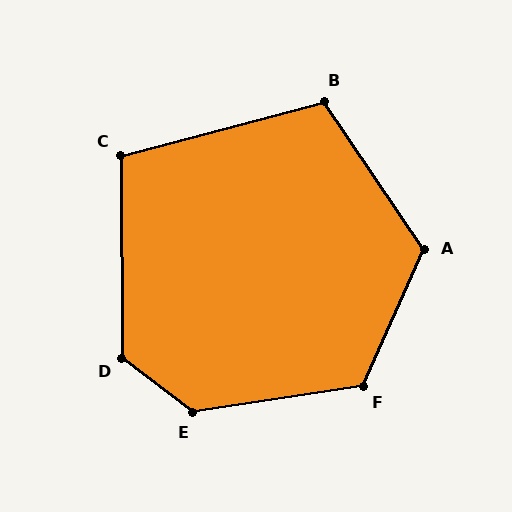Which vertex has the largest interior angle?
E, at approximately 134 degrees.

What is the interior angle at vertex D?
Approximately 128 degrees (obtuse).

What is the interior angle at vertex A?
Approximately 122 degrees (obtuse).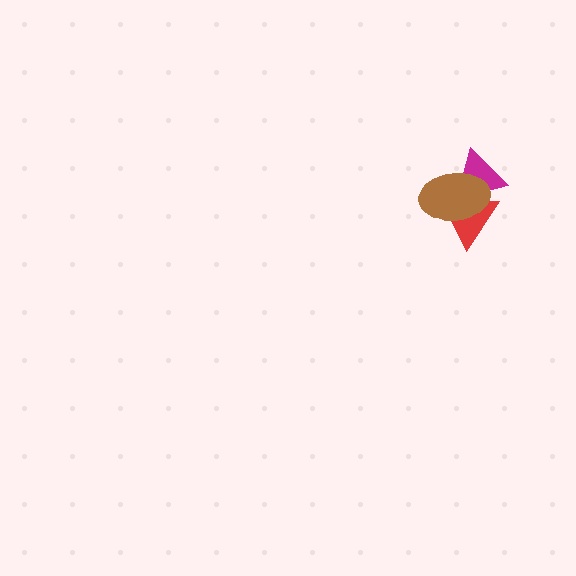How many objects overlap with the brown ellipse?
2 objects overlap with the brown ellipse.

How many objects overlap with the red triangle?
2 objects overlap with the red triangle.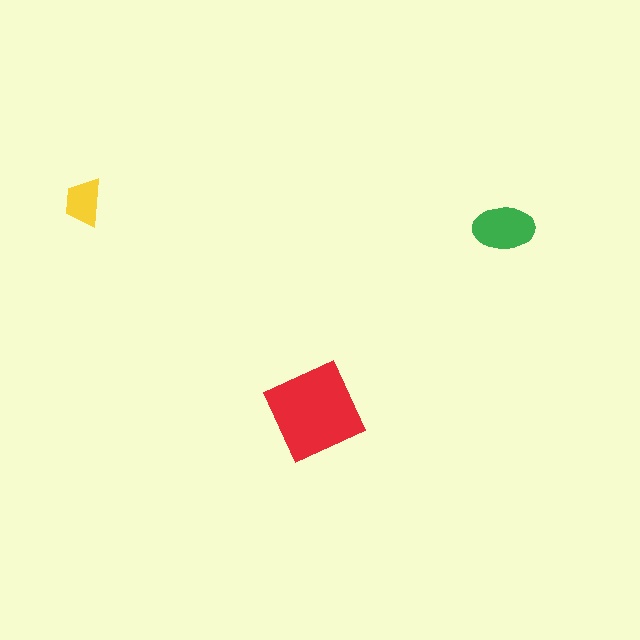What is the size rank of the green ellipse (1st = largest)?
2nd.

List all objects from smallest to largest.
The yellow trapezoid, the green ellipse, the red diamond.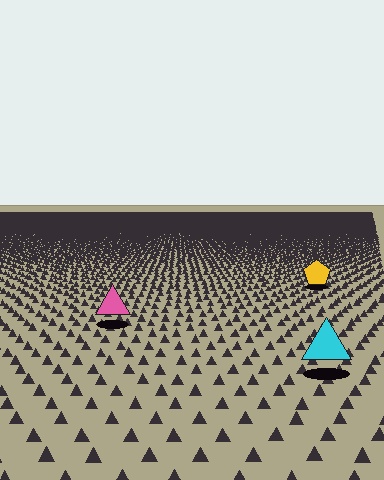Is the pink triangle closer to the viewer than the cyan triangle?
No. The cyan triangle is closer — you can tell from the texture gradient: the ground texture is coarser near it.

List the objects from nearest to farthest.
From nearest to farthest: the cyan triangle, the pink triangle, the yellow pentagon.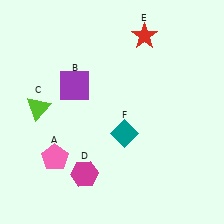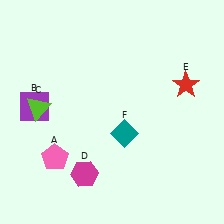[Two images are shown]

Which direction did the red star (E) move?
The red star (E) moved down.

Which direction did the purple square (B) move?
The purple square (B) moved left.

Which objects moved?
The objects that moved are: the purple square (B), the red star (E).